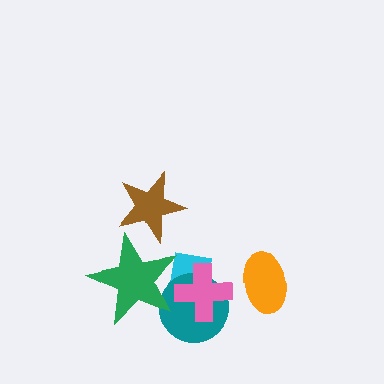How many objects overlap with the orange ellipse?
0 objects overlap with the orange ellipse.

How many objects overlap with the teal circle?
3 objects overlap with the teal circle.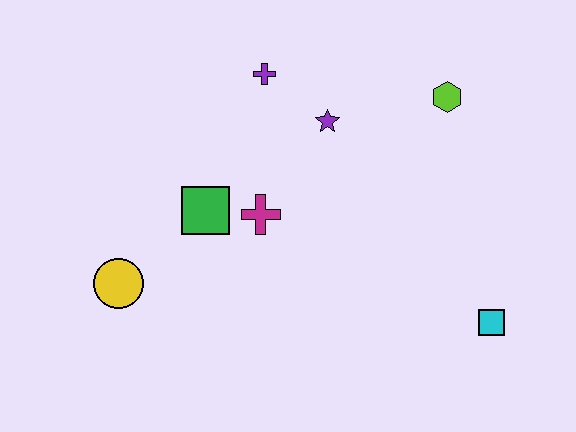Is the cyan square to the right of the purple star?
Yes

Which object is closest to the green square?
The magenta cross is closest to the green square.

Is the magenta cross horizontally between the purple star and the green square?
Yes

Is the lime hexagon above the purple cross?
No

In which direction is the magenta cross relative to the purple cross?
The magenta cross is below the purple cross.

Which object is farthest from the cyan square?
The yellow circle is farthest from the cyan square.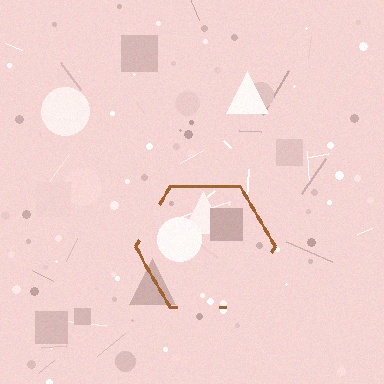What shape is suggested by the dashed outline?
The dashed outline suggests a hexagon.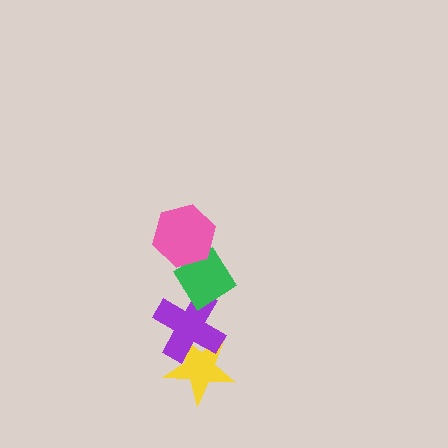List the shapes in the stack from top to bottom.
From top to bottom: the pink hexagon, the green diamond, the purple cross, the yellow star.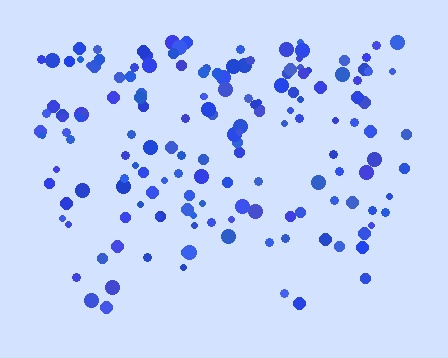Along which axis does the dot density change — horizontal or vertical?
Vertical.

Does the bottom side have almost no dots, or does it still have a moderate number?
Still a moderate number, just noticeably fewer than the top.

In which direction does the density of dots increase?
From bottom to top, with the top side densest.